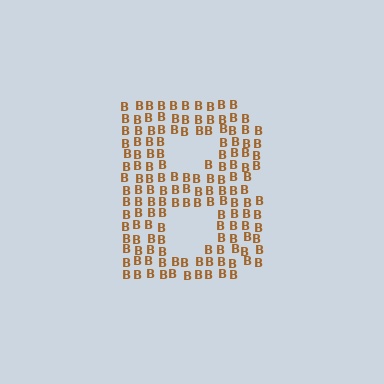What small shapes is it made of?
It is made of small letter B's.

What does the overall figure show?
The overall figure shows the letter B.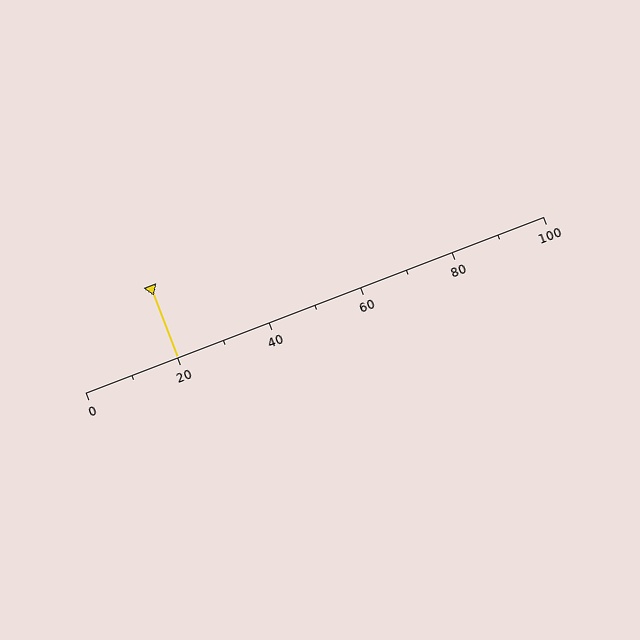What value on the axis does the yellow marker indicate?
The marker indicates approximately 20.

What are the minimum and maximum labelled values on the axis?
The axis runs from 0 to 100.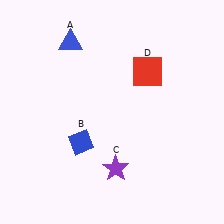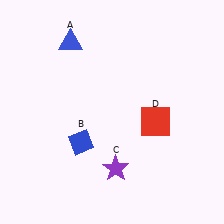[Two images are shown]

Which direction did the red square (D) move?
The red square (D) moved down.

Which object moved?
The red square (D) moved down.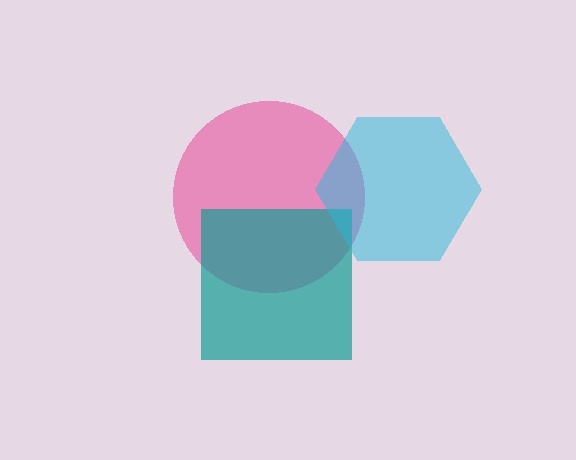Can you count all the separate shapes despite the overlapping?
Yes, there are 3 separate shapes.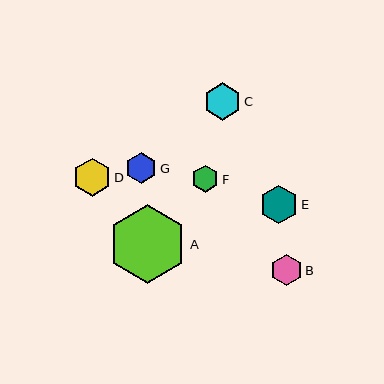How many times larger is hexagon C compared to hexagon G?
Hexagon C is approximately 1.2 times the size of hexagon G.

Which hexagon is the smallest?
Hexagon F is the smallest with a size of approximately 27 pixels.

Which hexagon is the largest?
Hexagon A is the largest with a size of approximately 79 pixels.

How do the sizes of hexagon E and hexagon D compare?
Hexagon E and hexagon D are approximately the same size.